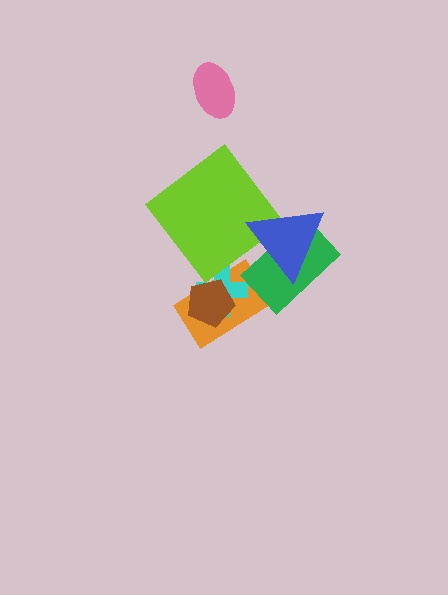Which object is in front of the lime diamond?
The blue triangle is in front of the lime diamond.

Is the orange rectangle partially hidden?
Yes, it is partially covered by another shape.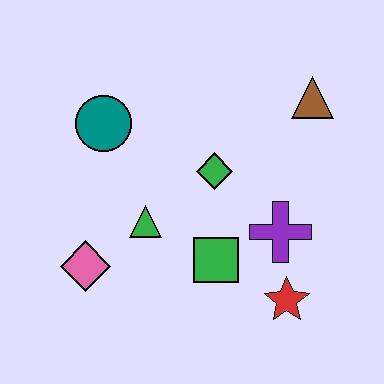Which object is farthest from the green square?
The brown triangle is farthest from the green square.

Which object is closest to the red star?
The purple cross is closest to the red star.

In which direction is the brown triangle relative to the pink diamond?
The brown triangle is to the right of the pink diamond.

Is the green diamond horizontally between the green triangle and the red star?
Yes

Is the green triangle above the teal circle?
No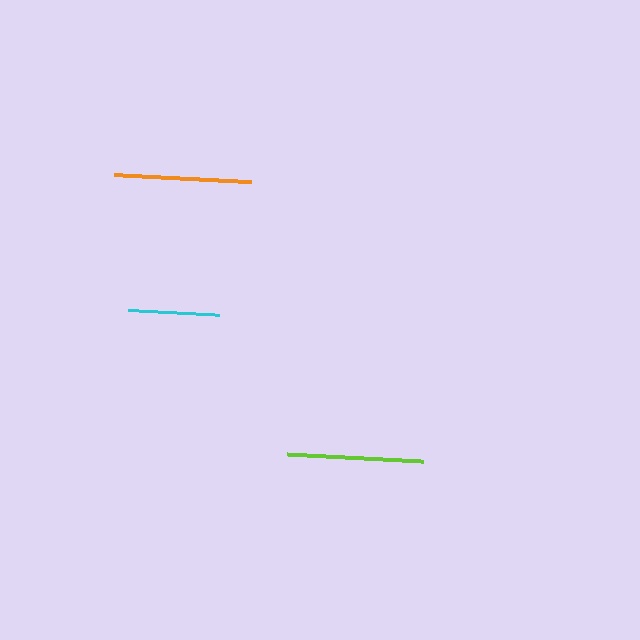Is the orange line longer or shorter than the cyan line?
The orange line is longer than the cyan line.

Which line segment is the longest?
The orange line is the longest at approximately 137 pixels.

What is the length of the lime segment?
The lime segment is approximately 136 pixels long.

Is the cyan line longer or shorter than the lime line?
The lime line is longer than the cyan line.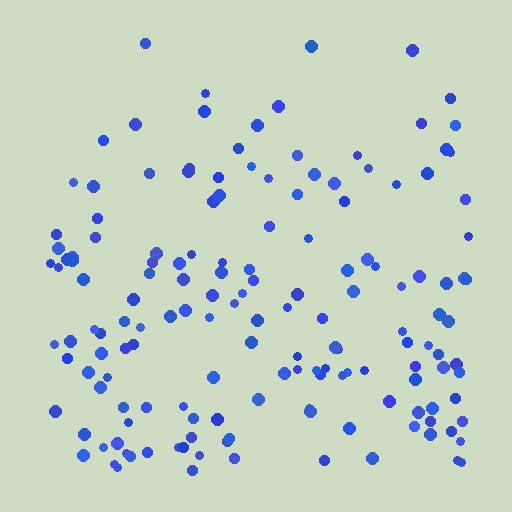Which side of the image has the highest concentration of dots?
The bottom.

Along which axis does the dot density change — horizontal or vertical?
Vertical.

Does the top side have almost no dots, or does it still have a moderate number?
Still a moderate number, just noticeably fewer than the bottom.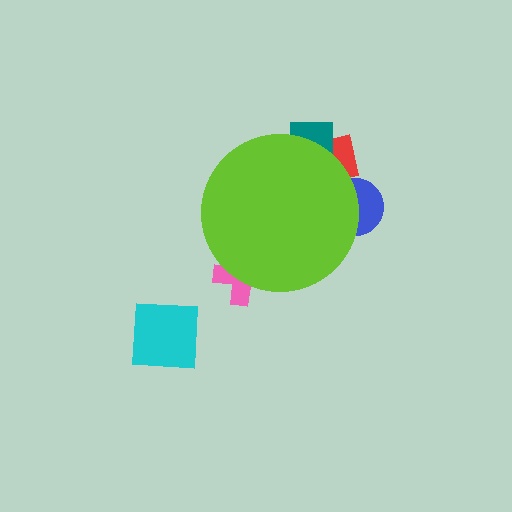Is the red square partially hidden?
Yes, the red square is partially hidden behind the lime circle.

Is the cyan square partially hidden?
No, the cyan square is fully visible.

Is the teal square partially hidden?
Yes, the teal square is partially hidden behind the lime circle.